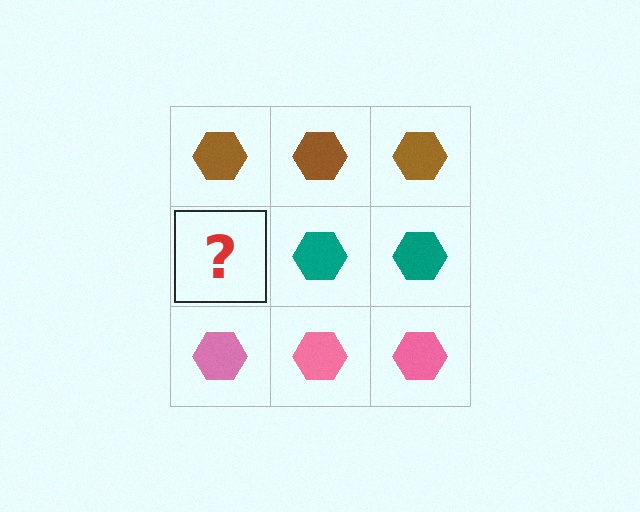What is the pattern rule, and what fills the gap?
The rule is that each row has a consistent color. The gap should be filled with a teal hexagon.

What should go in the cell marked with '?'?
The missing cell should contain a teal hexagon.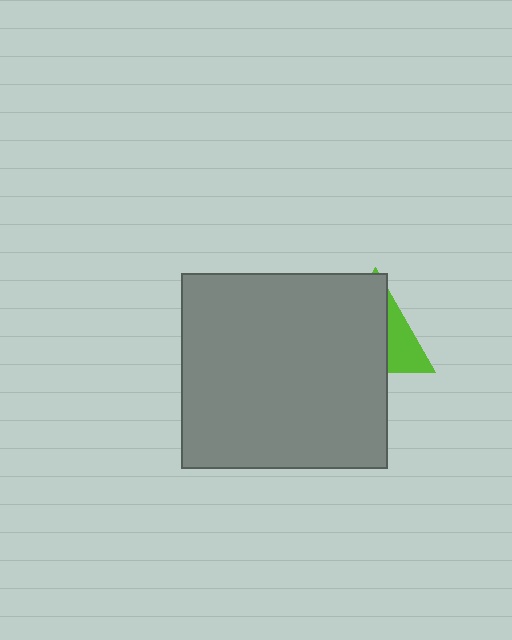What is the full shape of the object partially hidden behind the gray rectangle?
The partially hidden object is a lime triangle.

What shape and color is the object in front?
The object in front is a gray rectangle.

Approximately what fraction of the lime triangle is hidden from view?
Roughly 67% of the lime triangle is hidden behind the gray rectangle.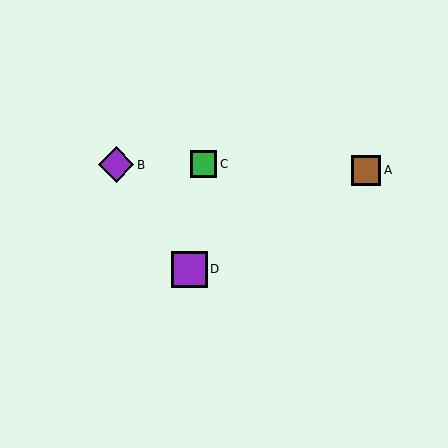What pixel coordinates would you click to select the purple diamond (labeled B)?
Click at (116, 165) to select the purple diamond B.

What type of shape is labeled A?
Shape A is a brown square.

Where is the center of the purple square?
The center of the purple square is at (189, 269).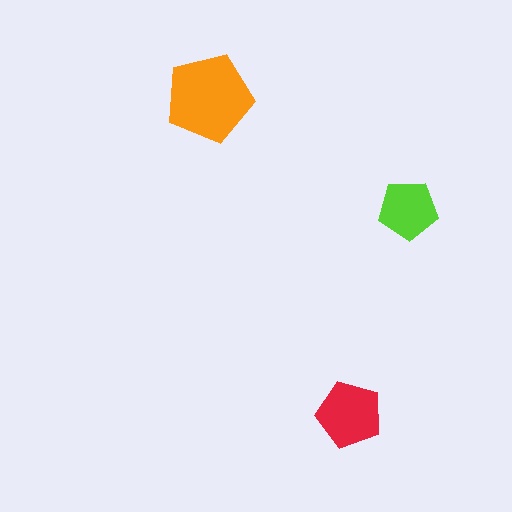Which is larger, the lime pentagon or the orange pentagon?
The orange one.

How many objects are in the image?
There are 3 objects in the image.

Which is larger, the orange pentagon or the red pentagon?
The orange one.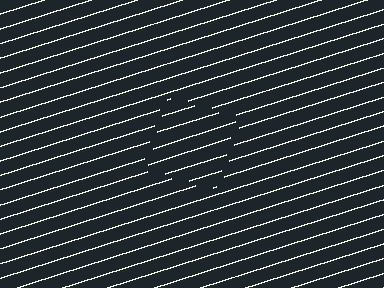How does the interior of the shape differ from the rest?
The interior of the shape contains the same grating, shifted by half a period — the contour is defined by the phase discontinuity where line-ends from the inner and outer gratings abut.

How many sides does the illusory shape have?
4 sides — the line-ends trace a square.